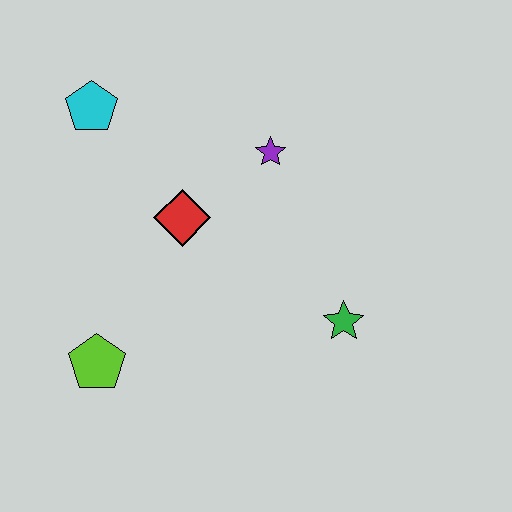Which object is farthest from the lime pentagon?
The purple star is farthest from the lime pentagon.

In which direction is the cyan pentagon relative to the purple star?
The cyan pentagon is to the left of the purple star.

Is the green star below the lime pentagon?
No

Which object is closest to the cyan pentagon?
The red diamond is closest to the cyan pentagon.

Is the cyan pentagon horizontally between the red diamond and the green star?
No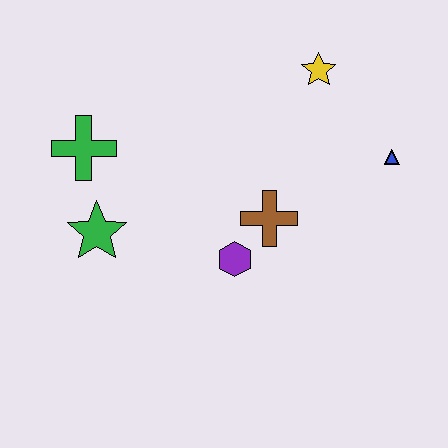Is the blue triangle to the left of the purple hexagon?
No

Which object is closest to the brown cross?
The purple hexagon is closest to the brown cross.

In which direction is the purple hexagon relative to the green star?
The purple hexagon is to the right of the green star.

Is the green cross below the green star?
No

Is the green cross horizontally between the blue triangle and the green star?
No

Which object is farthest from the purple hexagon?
The yellow star is farthest from the purple hexagon.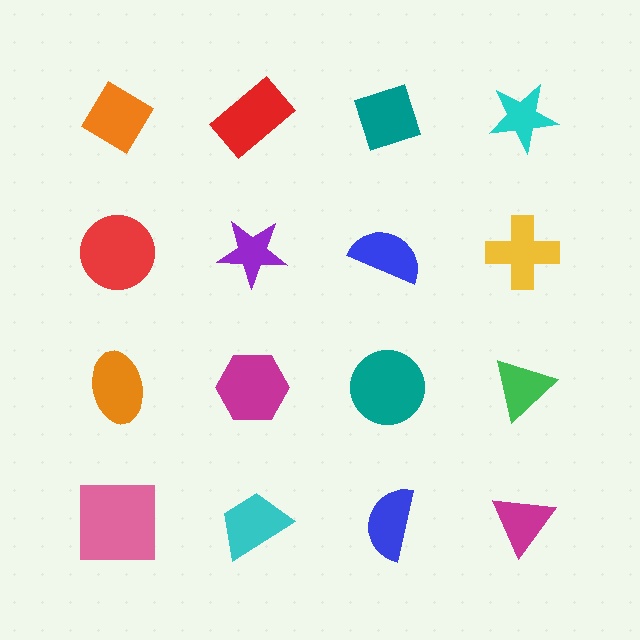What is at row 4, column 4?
A magenta triangle.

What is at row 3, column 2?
A magenta hexagon.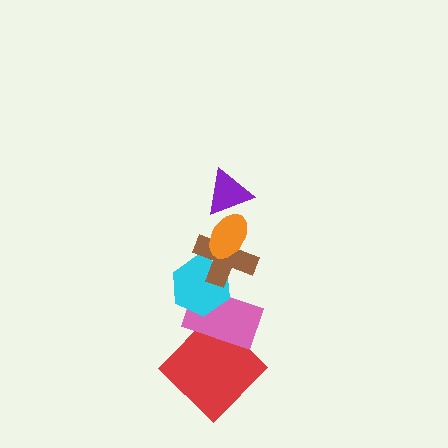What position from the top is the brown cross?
The brown cross is 3rd from the top.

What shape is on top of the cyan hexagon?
The brown cross is on top of the cyan hexagon.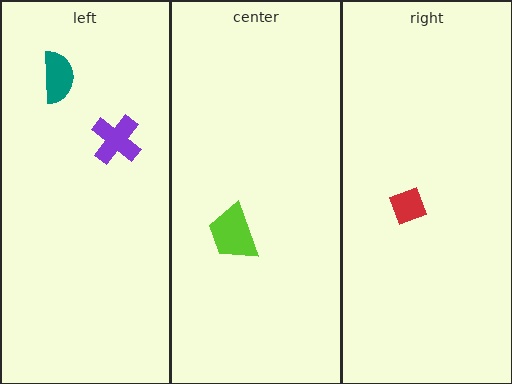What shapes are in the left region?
The teal semicircle, the purple cross.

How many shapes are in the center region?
1.